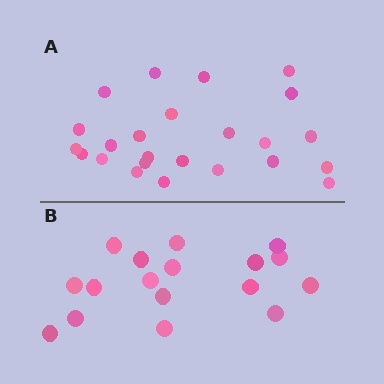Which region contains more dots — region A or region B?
Region A (the top region) has more dots.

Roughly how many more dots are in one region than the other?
Region A has roughly 8 or so more dots than region B.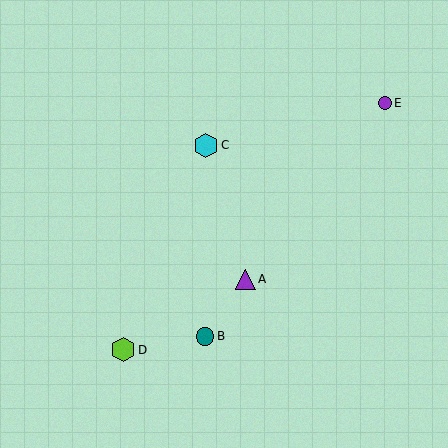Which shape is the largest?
The cyan hexagon (labeled C) is the largest.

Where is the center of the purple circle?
The center of the purple circle is at (385, 103).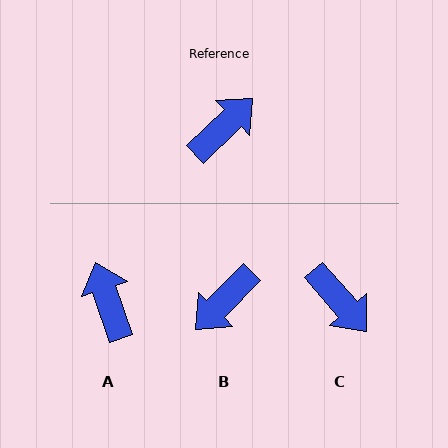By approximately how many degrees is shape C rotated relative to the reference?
Approximately 93 degrees clockwise.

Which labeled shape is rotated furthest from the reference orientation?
B, about 178 degrees away.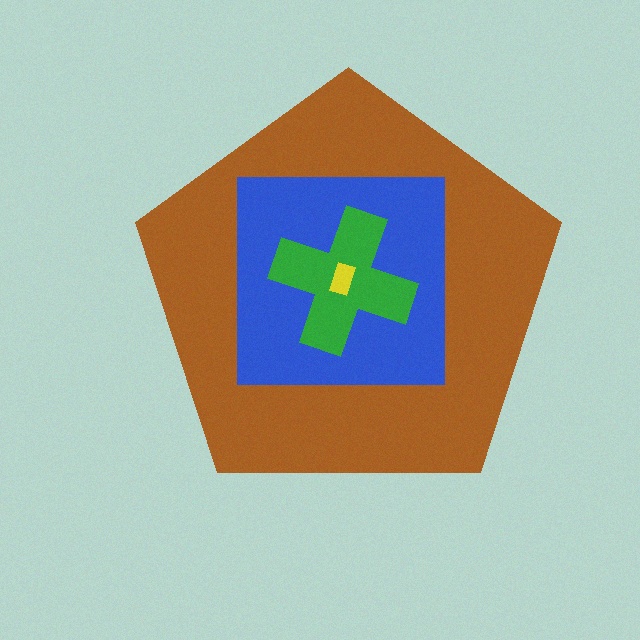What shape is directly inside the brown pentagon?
The blue square.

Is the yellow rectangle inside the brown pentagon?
Yes.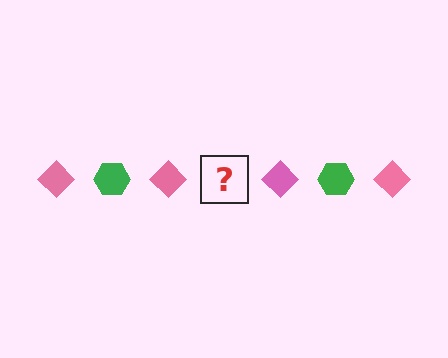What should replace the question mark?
The question mark should be replaced with a green hexagon.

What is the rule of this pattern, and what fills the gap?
The rule is that the pattern alternates between pink diamond and green hexagon. The gap should be filled with a green hexagon.